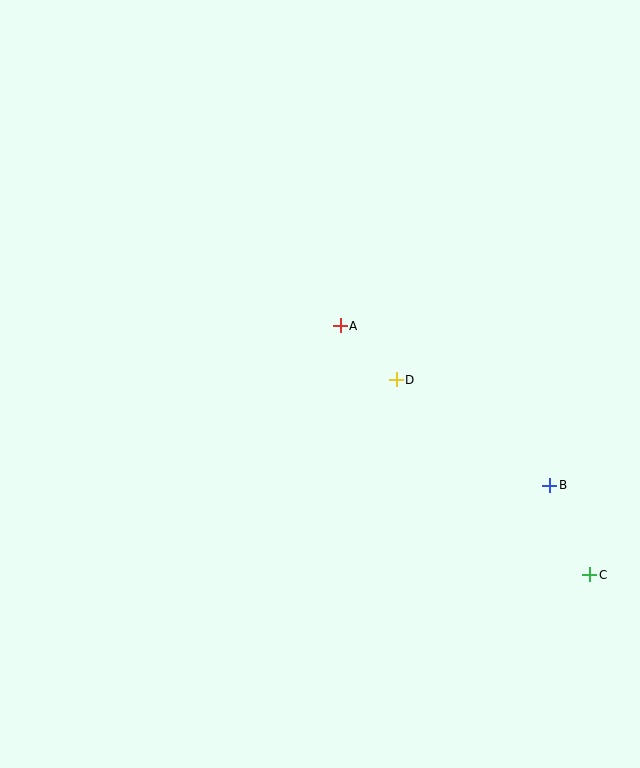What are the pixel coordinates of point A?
Point A is at (340, 326).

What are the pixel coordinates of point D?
Point D is at (396, 380).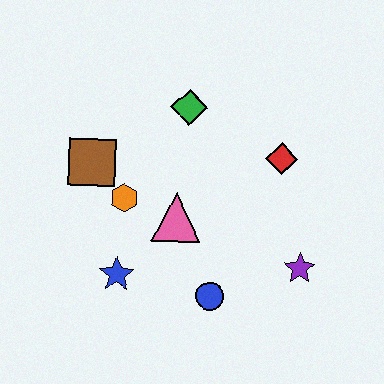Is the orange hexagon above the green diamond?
No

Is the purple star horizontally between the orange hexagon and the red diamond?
No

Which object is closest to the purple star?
The blue circle is closest to the purple star.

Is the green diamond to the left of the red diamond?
Yes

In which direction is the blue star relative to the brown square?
The blue star is below the brown square.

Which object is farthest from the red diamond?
The blue star is farthest from the red diamond.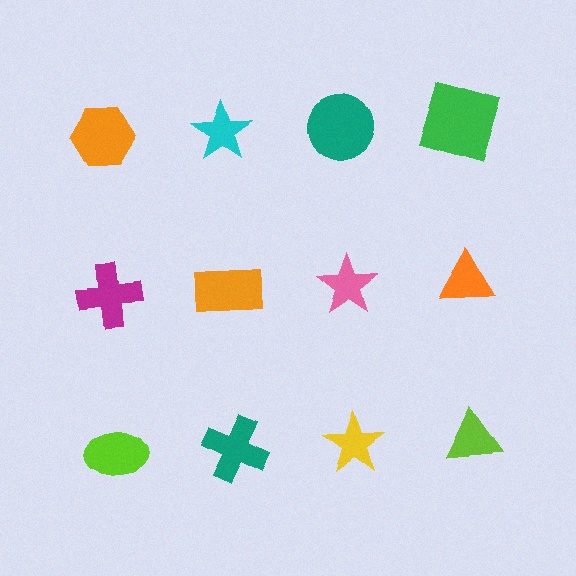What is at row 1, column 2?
A cyan star.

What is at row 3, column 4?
A lime triangle.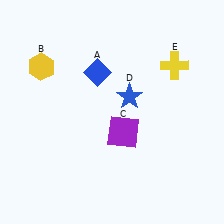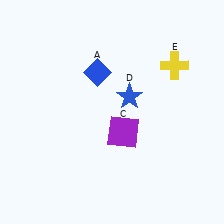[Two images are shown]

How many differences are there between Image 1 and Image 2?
There is 1 difference between the two images.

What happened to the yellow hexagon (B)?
The yellow hexagon (B) was removed in Image 2. It was in the top-left area of Image 1.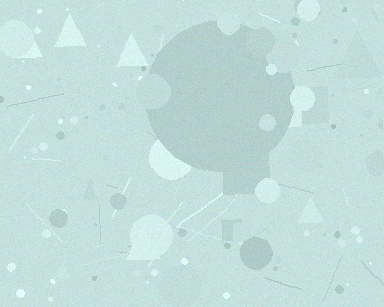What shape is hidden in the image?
A circle is hidden in the image.